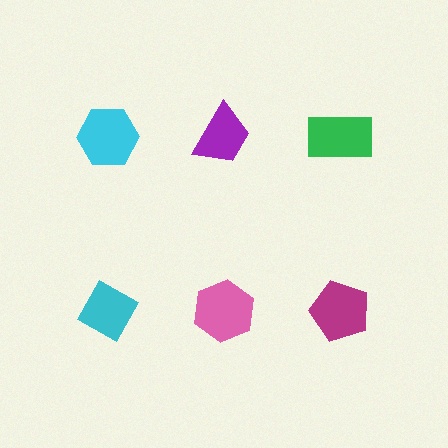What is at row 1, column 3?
A green rectangle.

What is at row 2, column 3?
A magenta pentagon.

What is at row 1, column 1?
A cyan hexagon.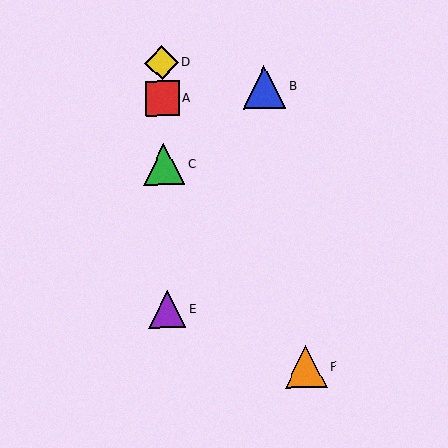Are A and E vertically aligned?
Yes, both are at x≈162.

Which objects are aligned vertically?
Objects A, C, D, E are aligned vertically.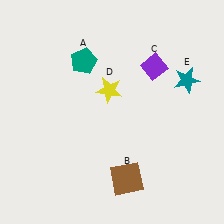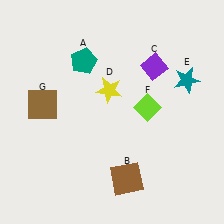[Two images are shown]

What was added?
A lime diamond (F), a brown square (G) were added in Image 2.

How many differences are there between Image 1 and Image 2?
There are 2 differences between the two images.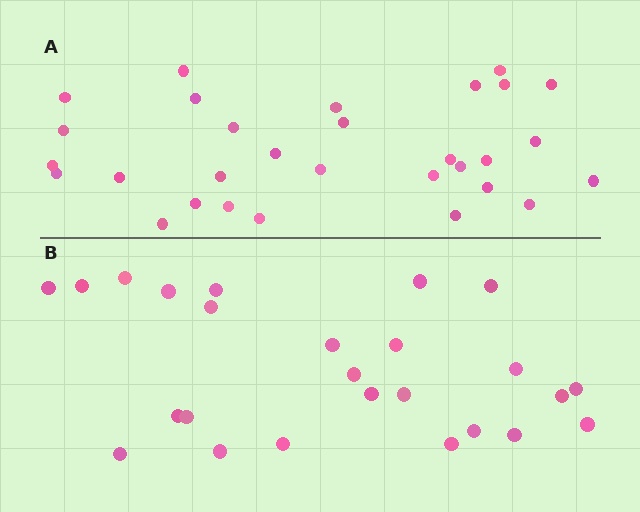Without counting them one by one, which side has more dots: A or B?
Region A (the top region) has more dots.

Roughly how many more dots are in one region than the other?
Region A has about 5 more dots than region B.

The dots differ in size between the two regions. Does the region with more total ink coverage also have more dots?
No. Region B has more total ink coverage because its dots are larger, but region A actually contains more individual dots. Total area can be misleading — the number of items is what matters here.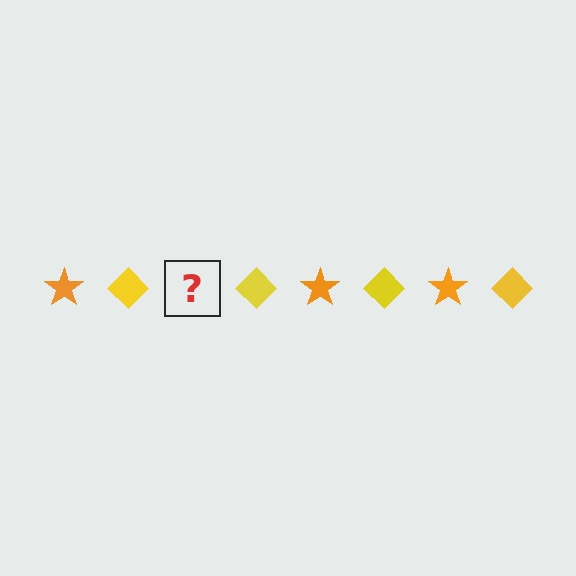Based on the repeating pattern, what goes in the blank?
The blank should be an orange star.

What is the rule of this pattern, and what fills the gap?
The rule is that the pattern alternates between orange star and yellow diamond. The gap should be filled with an orange star.